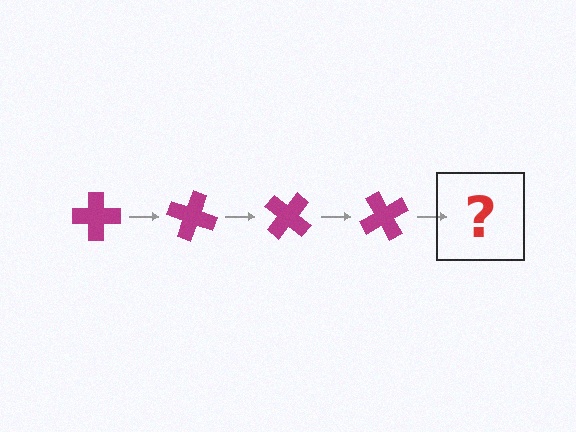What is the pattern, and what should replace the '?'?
The pattern is that the cross rotates 20 degrees each step. The '?' should be a magenta cross rotated 80 degrees.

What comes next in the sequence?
The next element should be a magenta cross rotated 80 degrees.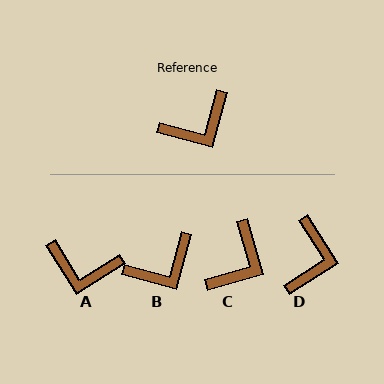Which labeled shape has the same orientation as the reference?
B.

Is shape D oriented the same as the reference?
No, it is off by about 48 degrees.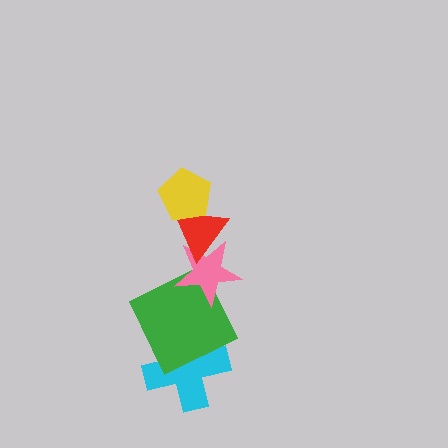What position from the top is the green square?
The green square is 4th from the top.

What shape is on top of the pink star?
The red triangle is on top of the pink star.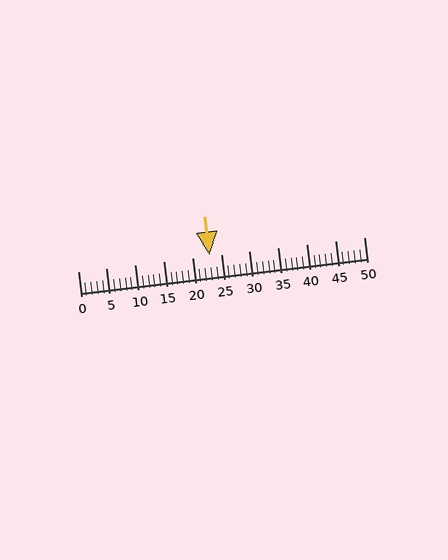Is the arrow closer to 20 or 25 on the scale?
The arrow is closer to 25.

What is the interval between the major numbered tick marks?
The major tick marks are spaced 5 units apart.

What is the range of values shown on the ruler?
The ruler shows values from 0 to 50.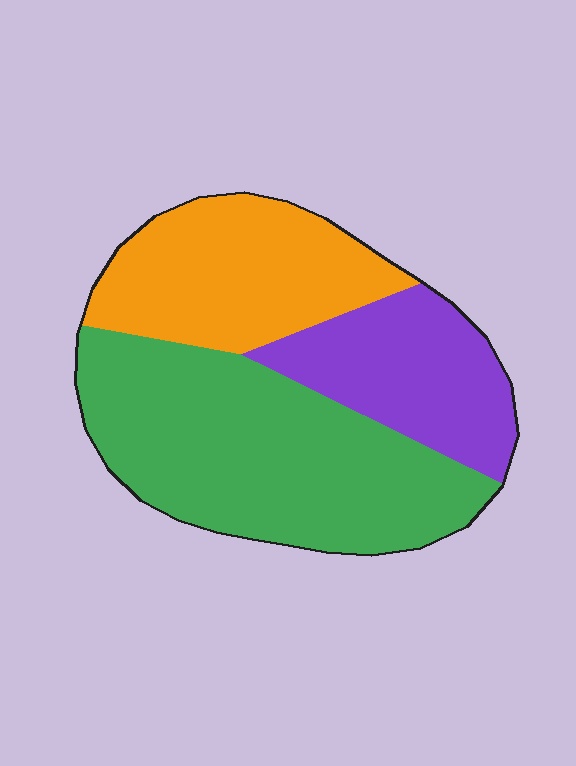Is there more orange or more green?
Green.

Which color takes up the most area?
Green, at roughly 50%.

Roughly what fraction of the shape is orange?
Orange covers about 30% of the shape.